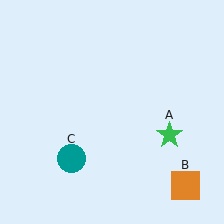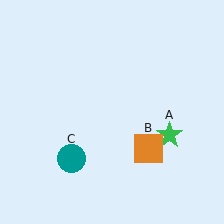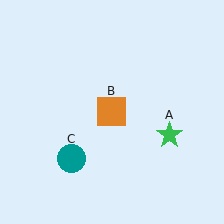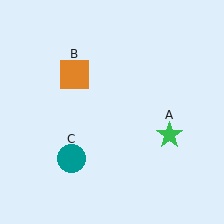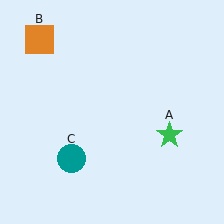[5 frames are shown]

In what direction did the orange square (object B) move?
The orange square (object B) moved up and to the left.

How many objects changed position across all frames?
1 object changed position: orange square (object B).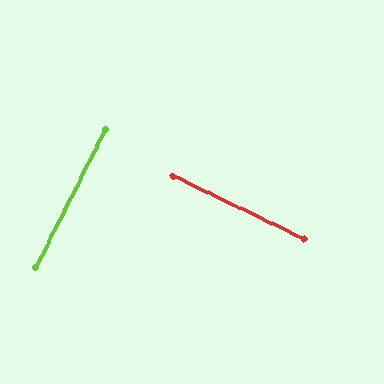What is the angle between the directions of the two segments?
Approximately 89 degrees.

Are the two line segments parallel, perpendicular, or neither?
Perpendicular — they meet at approximately 89°.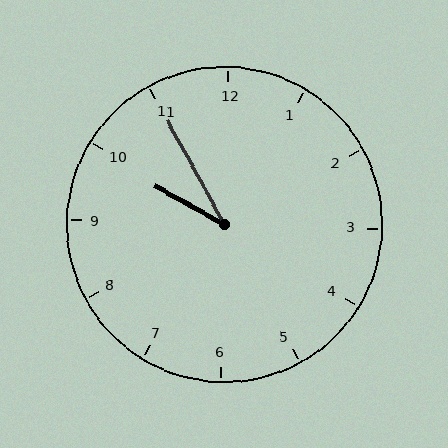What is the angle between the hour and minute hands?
Approximately 32 degrees.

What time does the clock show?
9:55.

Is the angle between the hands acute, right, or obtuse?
It is acute.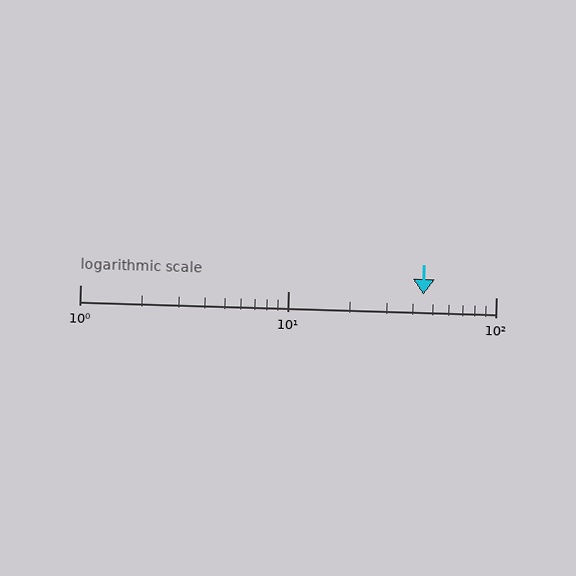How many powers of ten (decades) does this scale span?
The scale spans 2 decades, from 1 to 100.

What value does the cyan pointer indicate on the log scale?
The pointer indicates approximately 45.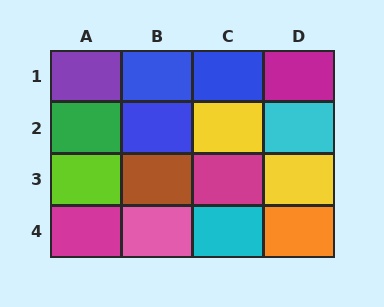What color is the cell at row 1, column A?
Purple.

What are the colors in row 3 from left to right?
Lime, brown, magenta, yellow.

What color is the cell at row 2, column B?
Blue.